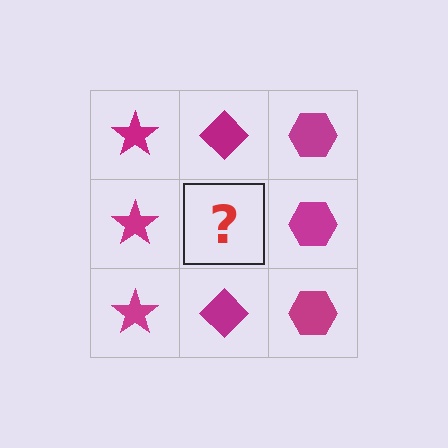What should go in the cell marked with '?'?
The missing cell should contain a magenta diamond.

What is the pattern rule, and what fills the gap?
The rule is that each column has a consistent shape. The gap should be filled with a magenta diamond.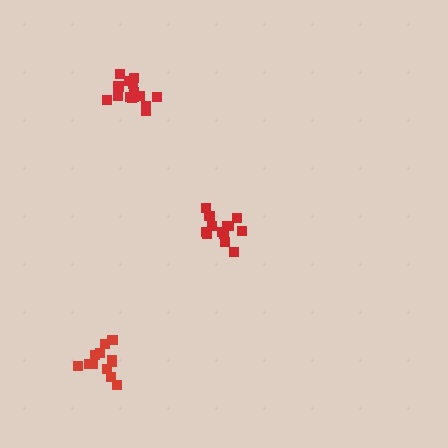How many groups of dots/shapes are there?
There are 3 groups.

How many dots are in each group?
Group 1: 12 dots, Group 2: 13 dots, Group 3: 15 dots (40 total).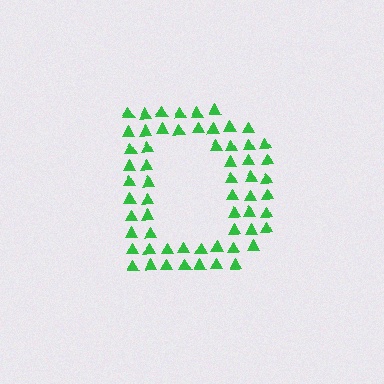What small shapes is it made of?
It is made of small triangles.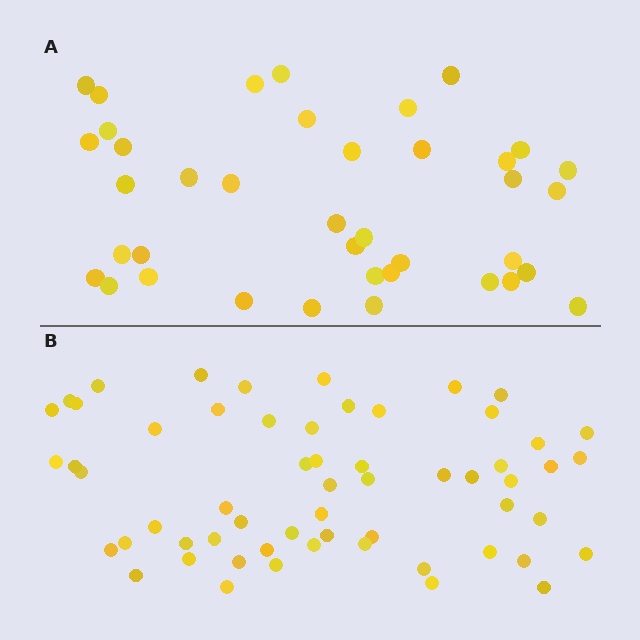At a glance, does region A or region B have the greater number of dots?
Region B (the bottom region) has more dots.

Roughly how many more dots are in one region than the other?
Region B has approximately 20 more dots than region A.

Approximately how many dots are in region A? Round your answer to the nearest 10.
About 40 dots. (The exact count is 39, which rounds to 40.)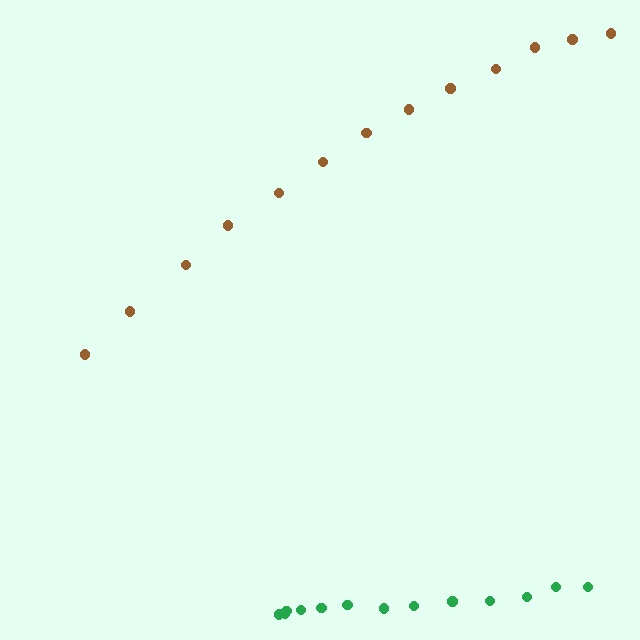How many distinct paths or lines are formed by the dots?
There are 2 distinct paths.